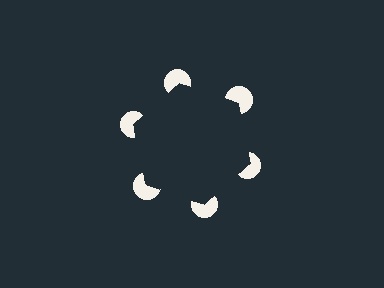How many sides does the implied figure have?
6 sides.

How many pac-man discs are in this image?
There are 6 — one at each vertex of the illusory hexagon.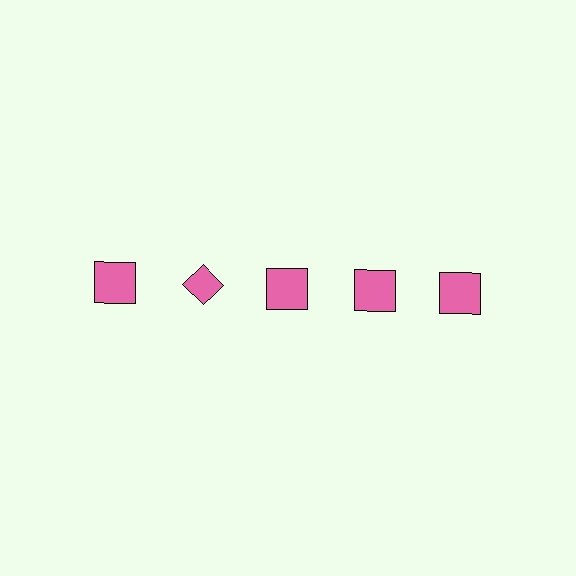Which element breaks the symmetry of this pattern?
The pink diamond in the top row, second from left column breaks the symmetry. All other shapes are pink squares.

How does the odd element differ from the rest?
It has a different shape: diamond instead of square.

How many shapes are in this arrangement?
There are 5 shapes arranged in a grid pattern.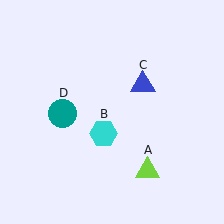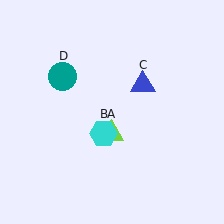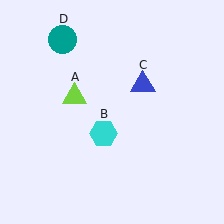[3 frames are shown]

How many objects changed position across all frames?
2 objects changed position: lime triangle (object A), teal circle (object D).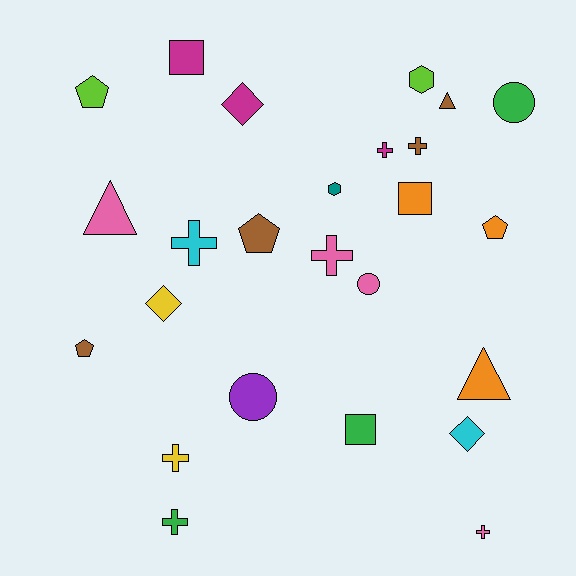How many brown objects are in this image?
There are 4 brown objects.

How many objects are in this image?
There are 25 objects.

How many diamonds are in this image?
There are 3 diamonds.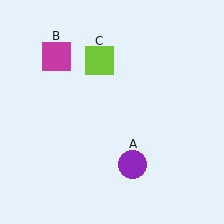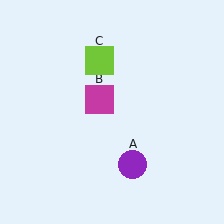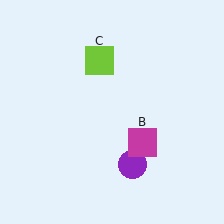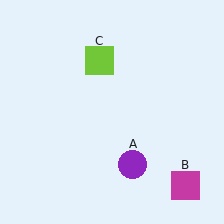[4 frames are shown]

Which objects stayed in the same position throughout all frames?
Purple circle (object A) and lime square (object C) remained stationary.